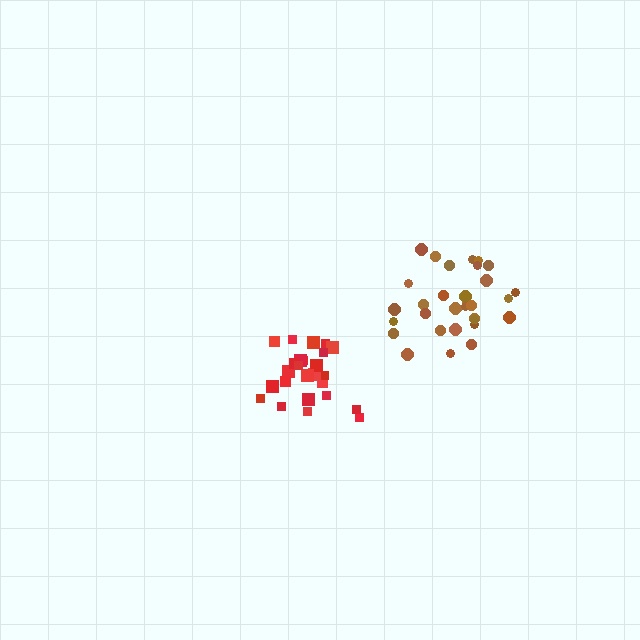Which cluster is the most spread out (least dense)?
Brown.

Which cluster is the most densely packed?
Red.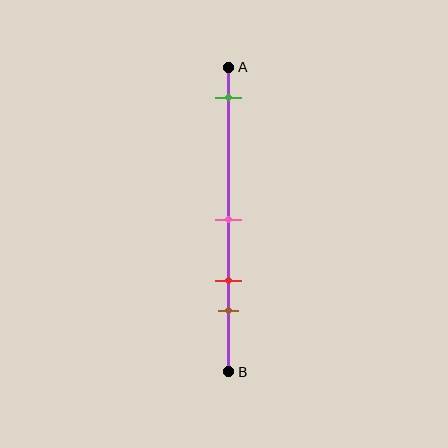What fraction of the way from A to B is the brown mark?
The brown mark is approximately 80% (0.8) of the way from A to B.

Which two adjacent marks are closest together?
The red and brown marks are the closest adjacent pair.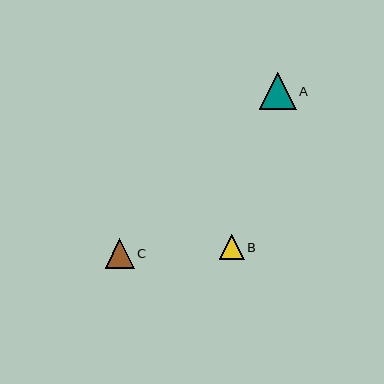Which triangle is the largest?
Triangle A is the largest with a size of approximately 37 pixels.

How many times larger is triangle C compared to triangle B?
Triangle C is approximately 1.2 times the size of triangle B.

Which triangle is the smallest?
Triangle B is the smallest with a size of approximately 25 pixels.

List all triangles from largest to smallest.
From largest to smallest: A, C, B.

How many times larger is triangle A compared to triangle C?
Triangle A is approximately 1.3 times the size of triangle C.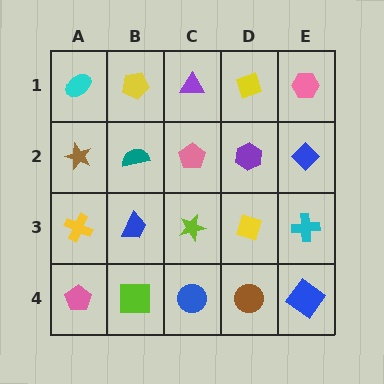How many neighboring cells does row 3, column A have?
3.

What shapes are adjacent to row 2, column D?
A yellow diamond (row 1, column D), a yellow diamond (row 3, column D), a pink pentagon (row 2, column C), a blue diamond (row 2, column E).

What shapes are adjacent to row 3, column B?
A teal semicircle (row 2, column B), a lime square (row 4, column B), a yellow cross (row 3, column A), a lime star (row 3, column C).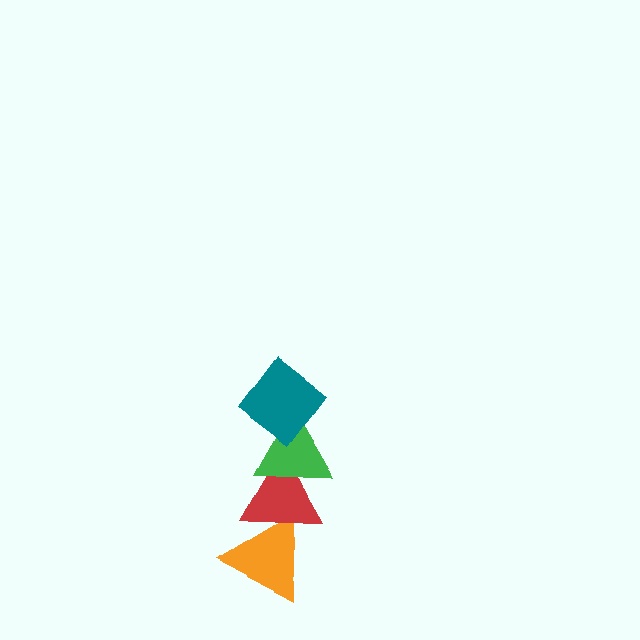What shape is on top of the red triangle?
The green triangle is on top of the red triangle.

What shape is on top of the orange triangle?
The red triangle is on top of the orange triangle.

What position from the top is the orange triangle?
The orange triangle is 4th from the top.